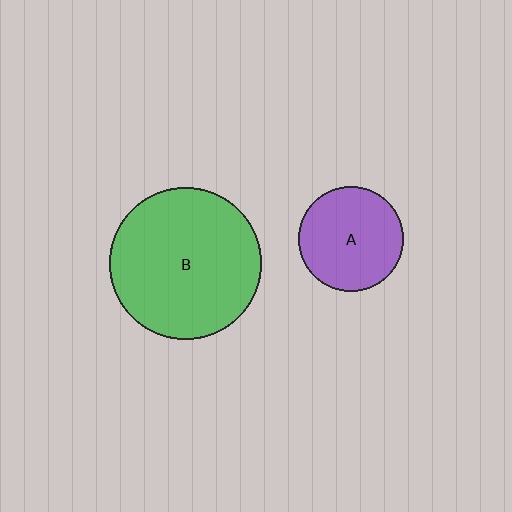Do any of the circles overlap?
No, none of the circles overlap.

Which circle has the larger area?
Circle B (green).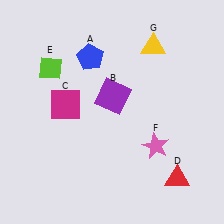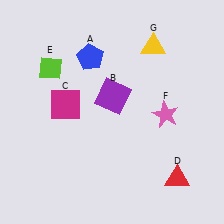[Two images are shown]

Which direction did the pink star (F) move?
The pink star (F) moved up.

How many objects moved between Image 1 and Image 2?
1 object moved between the two images.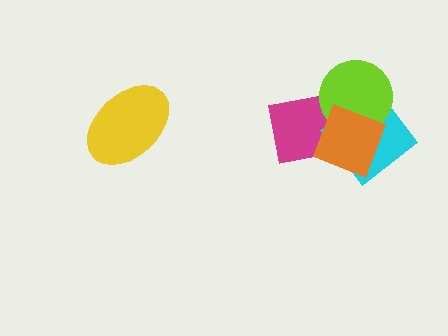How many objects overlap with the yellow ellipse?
0 objects overlap with the yellow ellipse.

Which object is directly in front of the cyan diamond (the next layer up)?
The lime circle is directly in front of the cyan diamond.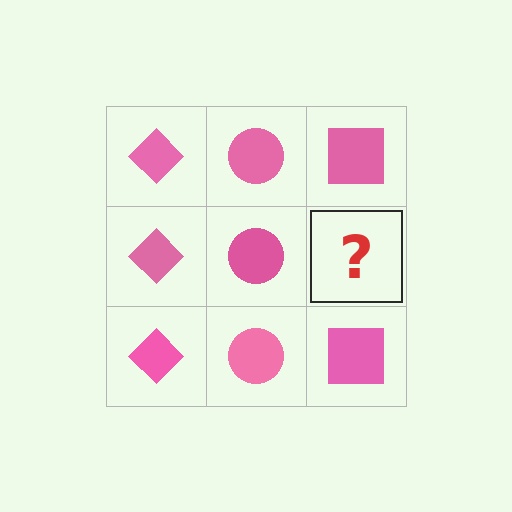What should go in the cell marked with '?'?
The missing cell should contain a pink square.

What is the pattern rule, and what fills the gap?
The rule is that each column has a consistent shape. The gap should be filled with a pink square.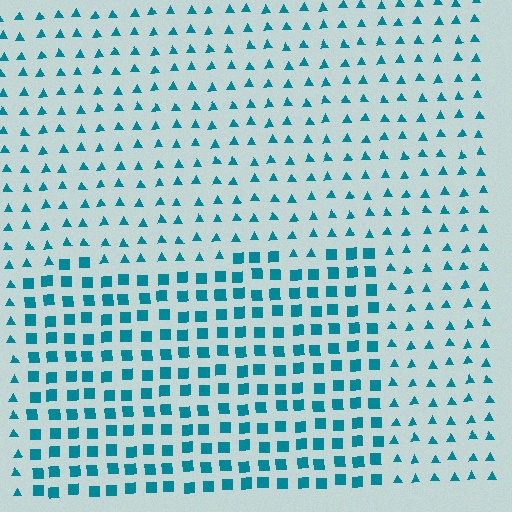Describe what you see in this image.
The image is filled with small teal elements arranged in a uniform grid. A rectangle-shaped region contains squares, while the surrounding area contains triangles. The boundary is defined purely by the change in element shape.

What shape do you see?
I see a rectangle.